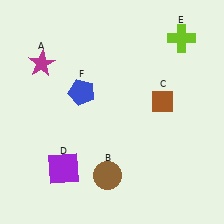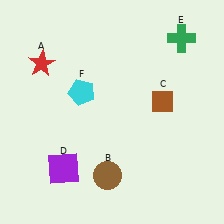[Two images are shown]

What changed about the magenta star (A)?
In Image 1, A is magenta. In Image 2, it changed to red.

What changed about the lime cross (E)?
In Image 1, E is lime. In Image 2, it changed to green.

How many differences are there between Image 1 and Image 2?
There are 3 differences between the two images.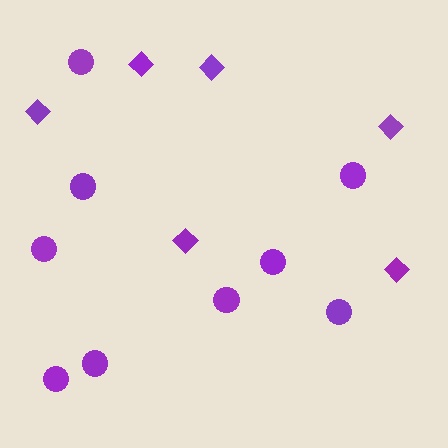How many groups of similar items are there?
There are 2 groups: one group of diamonds (6) and one group of circles (9).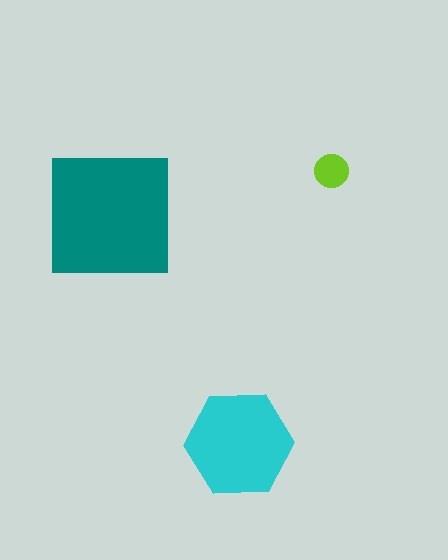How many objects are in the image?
There are 3 objects in the image.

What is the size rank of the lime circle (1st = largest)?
3rd.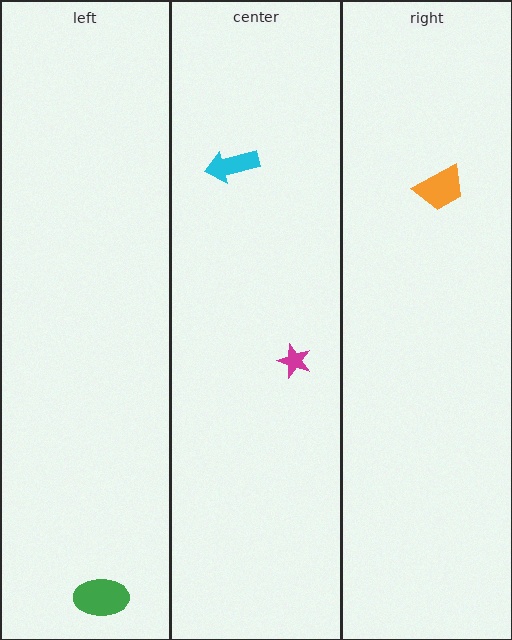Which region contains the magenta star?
The center region.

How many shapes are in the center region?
2.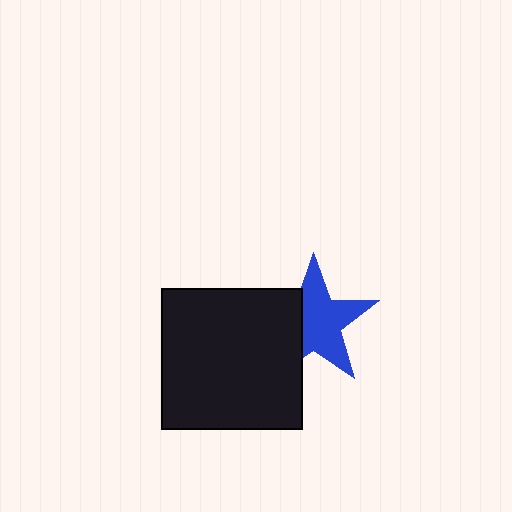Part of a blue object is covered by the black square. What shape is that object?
It is a star.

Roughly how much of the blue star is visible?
Most of it is visible (roughly 66%).